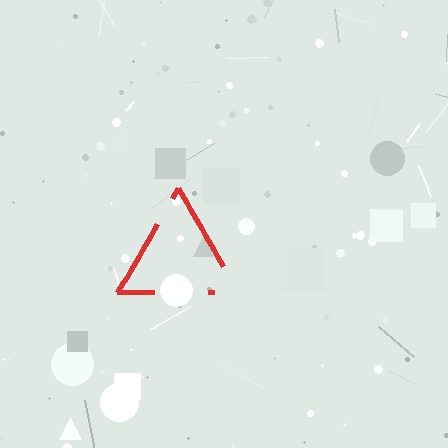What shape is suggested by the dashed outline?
The dashed outline suggests a triangle.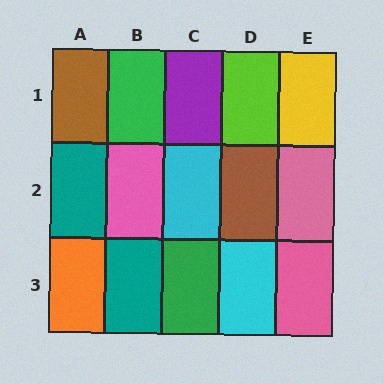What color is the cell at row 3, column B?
Teal.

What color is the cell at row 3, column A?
Orange.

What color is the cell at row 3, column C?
Green.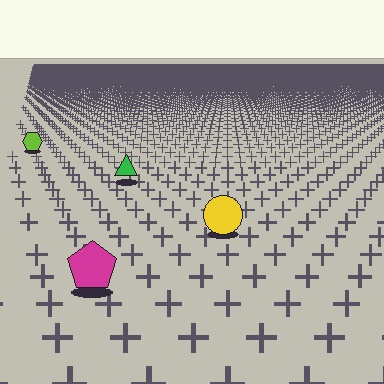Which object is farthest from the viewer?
The lime hexagon is farthest from the viewer. It appears smaller and the ground texture around it is denser.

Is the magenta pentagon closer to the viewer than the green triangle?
Yes. The magenta pentagon is closer — you can tell from the texture gradient: the ground texture is coarser near it.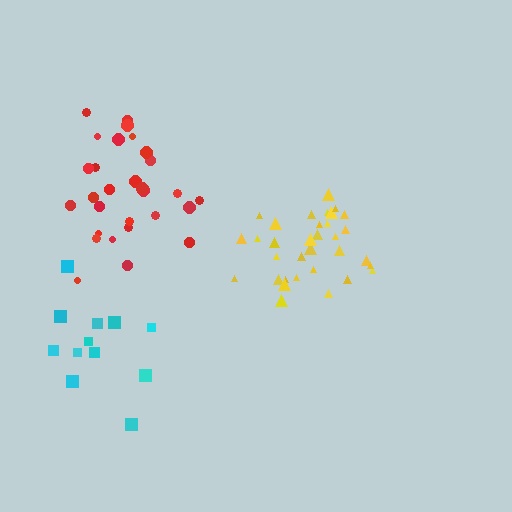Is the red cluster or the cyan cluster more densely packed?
Red.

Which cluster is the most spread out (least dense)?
Cyan.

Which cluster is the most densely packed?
Yellow.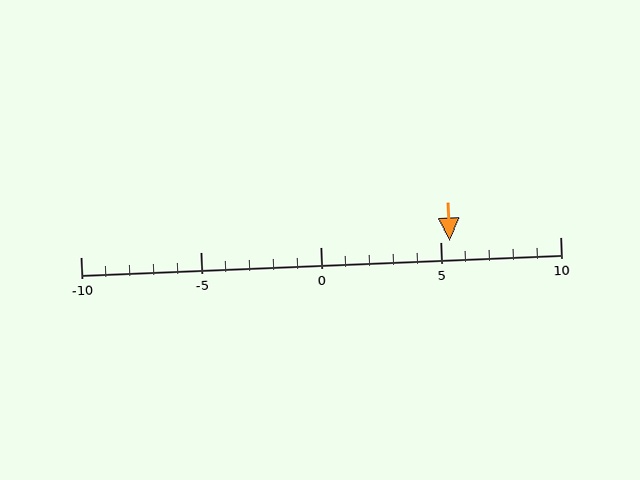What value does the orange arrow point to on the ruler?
The orange arrow points to approximately 5.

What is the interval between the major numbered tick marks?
The major tick marks are spaced 5 units apart.